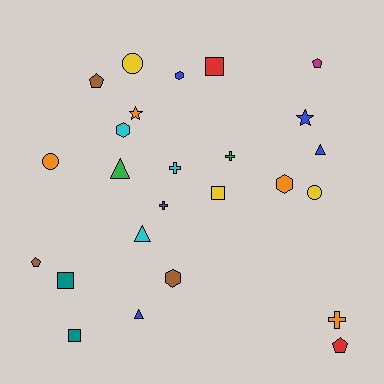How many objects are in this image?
There are 25 objects.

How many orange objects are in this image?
There are 4 orange objects.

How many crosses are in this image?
There are 4 crosses.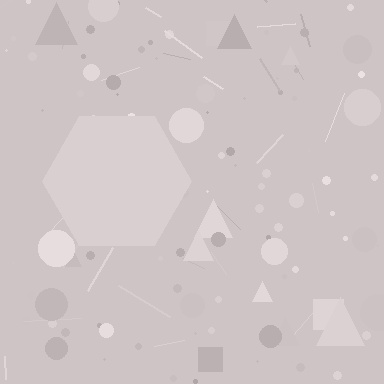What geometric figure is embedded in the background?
A hexagon is embedded in the background.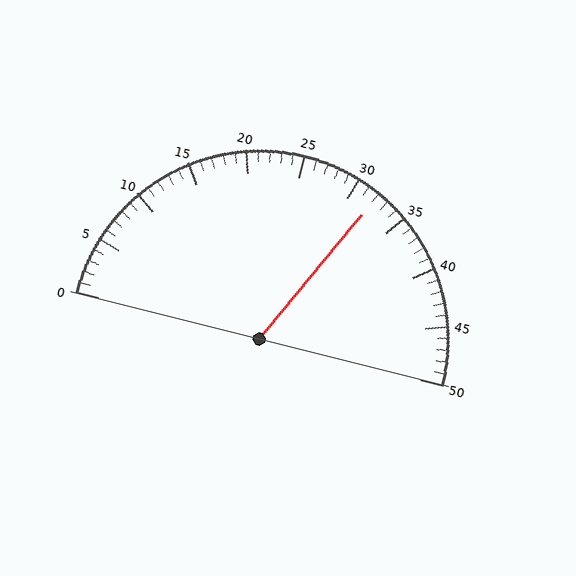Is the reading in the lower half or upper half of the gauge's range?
The reading is in the upper half of the range (0 to 50).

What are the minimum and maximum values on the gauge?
The gauge ranges from 0 to 50.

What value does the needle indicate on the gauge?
The needle indicates approximately 32.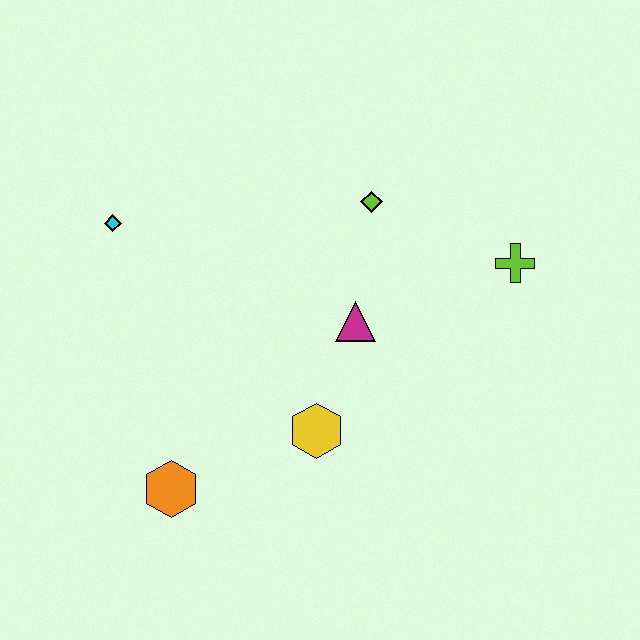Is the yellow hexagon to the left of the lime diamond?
Yes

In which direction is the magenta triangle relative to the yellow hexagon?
The magenta triangle is above the yellow hexagon.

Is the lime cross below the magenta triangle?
No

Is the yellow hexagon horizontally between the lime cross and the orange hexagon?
Yes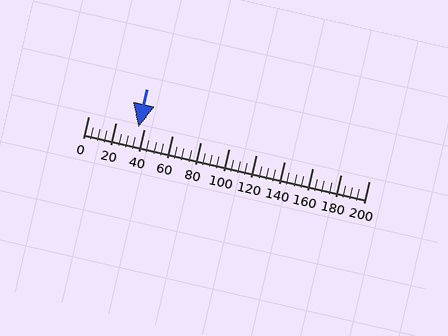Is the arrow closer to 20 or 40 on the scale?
The arrow is closer to 40.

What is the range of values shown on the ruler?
The ruler shows values from 0 to 200.